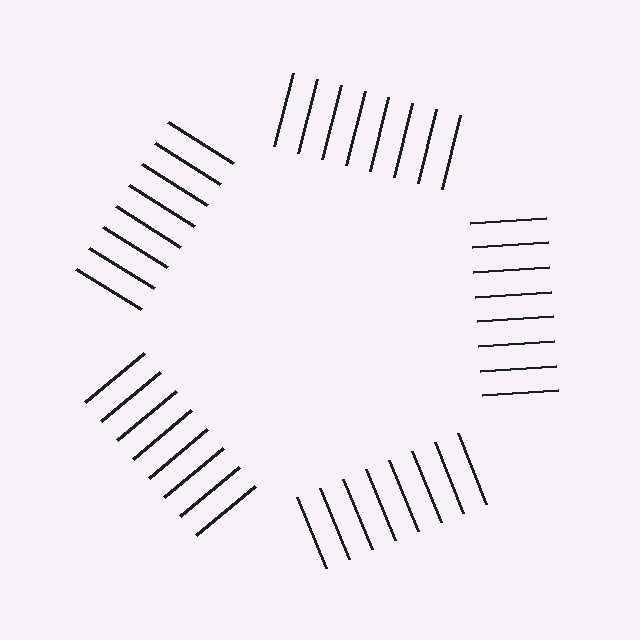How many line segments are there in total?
40 — 8 along each of the 5 edges.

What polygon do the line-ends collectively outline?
An illusory pentagon — the line segments terminate on its edges but no continuous stroke is drawn.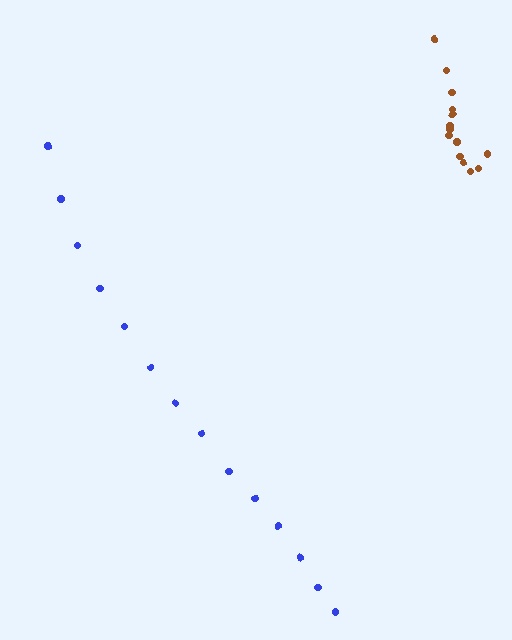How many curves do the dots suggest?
There are 2 distinct paths.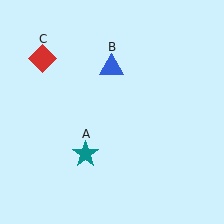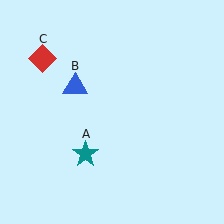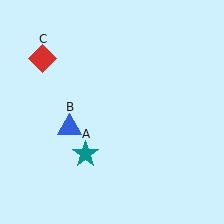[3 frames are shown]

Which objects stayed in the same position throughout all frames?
Teal star (object A) and red diamond (object C) remained stationary.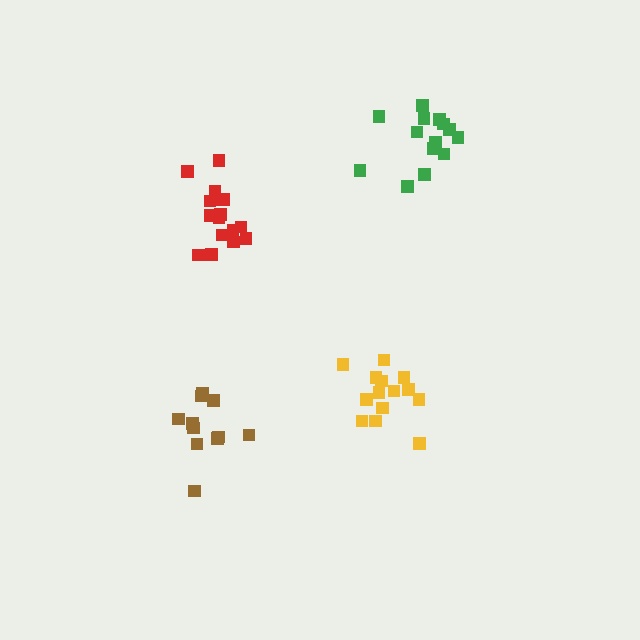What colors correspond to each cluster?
The clusters are colored: yellow, green, brown, red.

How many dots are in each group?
Group 1: 14 dots, Group 2: 14 dots, Group 3: 11 dots, Group 4: 16 dots (55 total).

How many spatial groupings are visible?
There are 4 spatial groupings.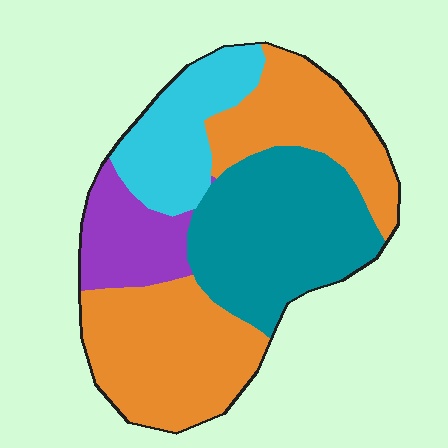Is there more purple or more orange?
Orange.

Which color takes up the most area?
Orange, at roughly 45%.